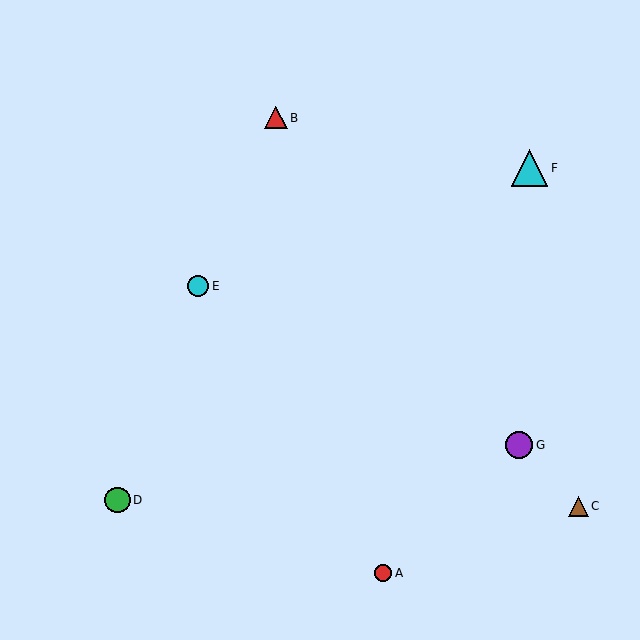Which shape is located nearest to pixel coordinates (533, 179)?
The cyan triangle (labeled F) at (529, 168) is nearest to that location.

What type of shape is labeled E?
Shape E is a cyan circle.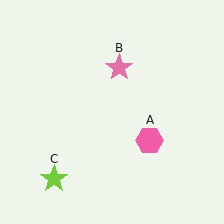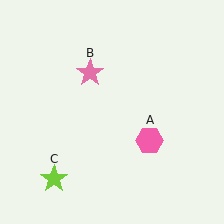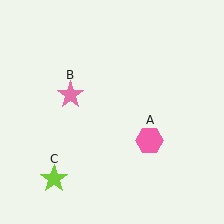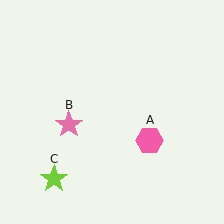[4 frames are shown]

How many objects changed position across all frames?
1 object changed position: pink star (object B).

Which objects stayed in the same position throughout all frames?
Pink hexagon (object A) and lime star (object C) remained stationary.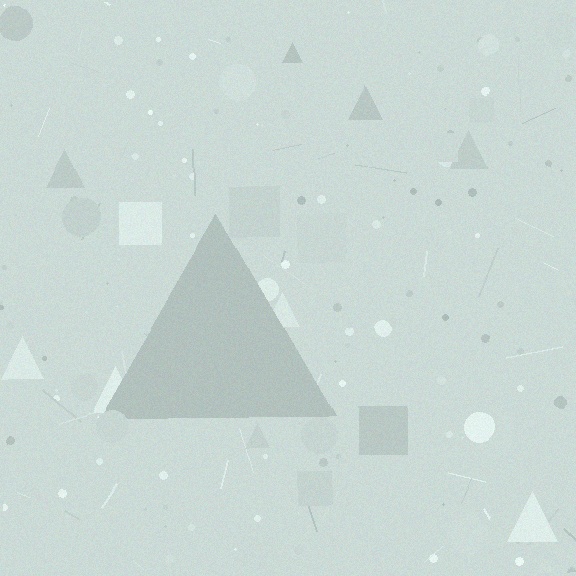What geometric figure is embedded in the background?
A triangle is embedded in the background.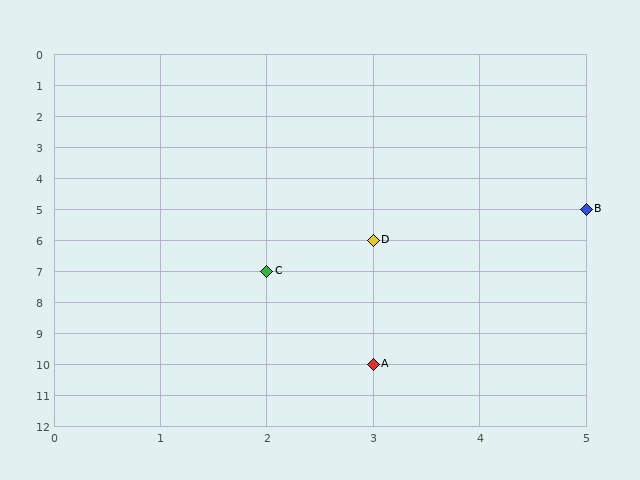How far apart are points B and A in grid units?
Points B and A are 2 columns and 5 rows apart (about 5.4 grid units diagonally).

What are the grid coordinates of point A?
Point A is at grid coordinates (3, 10).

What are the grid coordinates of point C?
Point C is at grid coordinates (2, 7).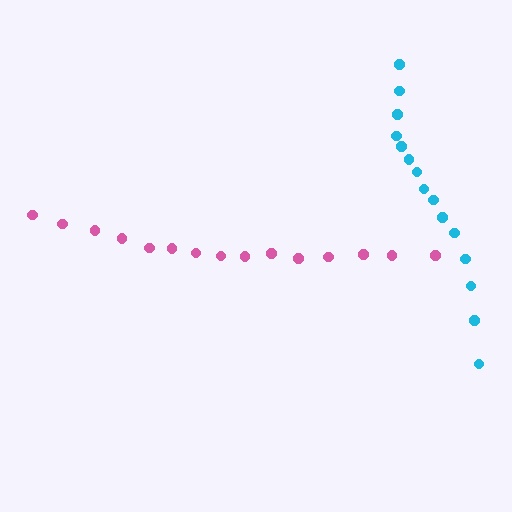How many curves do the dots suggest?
There are 2 distinct paths.